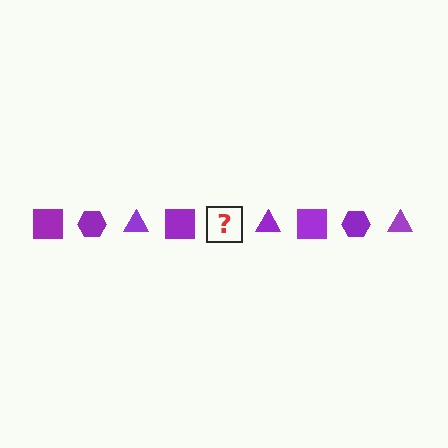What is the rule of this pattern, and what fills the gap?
The rule is that the pattern cycles through square, hexagon, triangle shapes in purple. The gap should be filled with a purple hexagon.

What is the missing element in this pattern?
The missing element is a purple hexagon.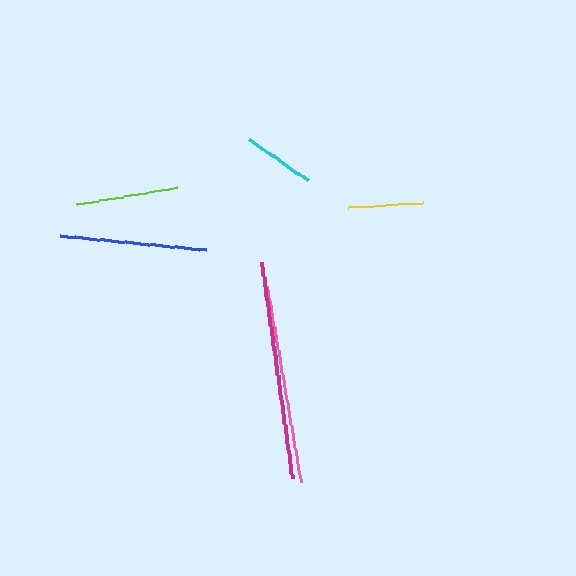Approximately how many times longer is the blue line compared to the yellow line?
The blue line is approximately 2.0 times the length of the yellow line.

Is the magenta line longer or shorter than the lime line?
The magenta line is longer than the lime line.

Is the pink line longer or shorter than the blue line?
The pink line is longer than the blue line.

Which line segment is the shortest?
The cyan line is the shortest at approximately 72 pixels.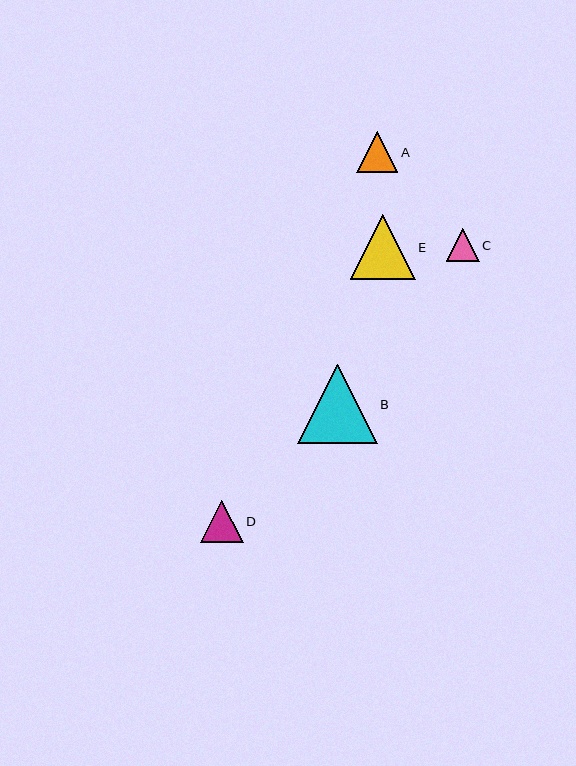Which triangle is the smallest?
Triangle C is the smallest with a size of approximately 33 pixels.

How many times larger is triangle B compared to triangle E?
Triangle B is approximately 1.2 times the size of triangle E.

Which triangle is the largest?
Triangle B is the largest with a size of approximately 80 pixels.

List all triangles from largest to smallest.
From largest to smallest: B, E, D, A, C.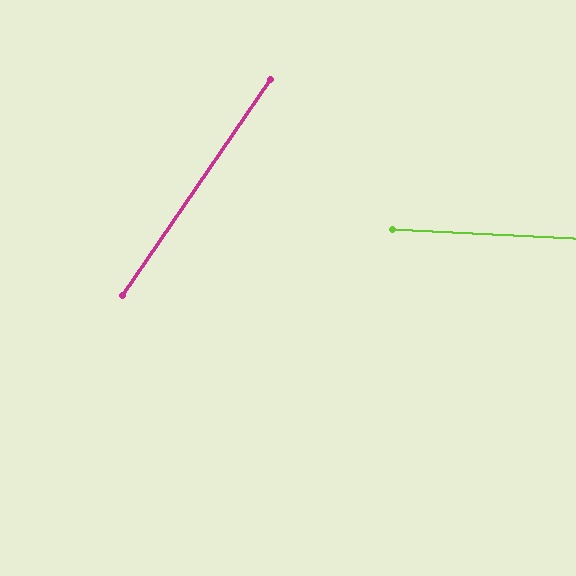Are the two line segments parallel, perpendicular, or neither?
Neither parallel nor perpendicular — they differ by about 58°.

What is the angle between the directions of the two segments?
Approximately 58 degrees.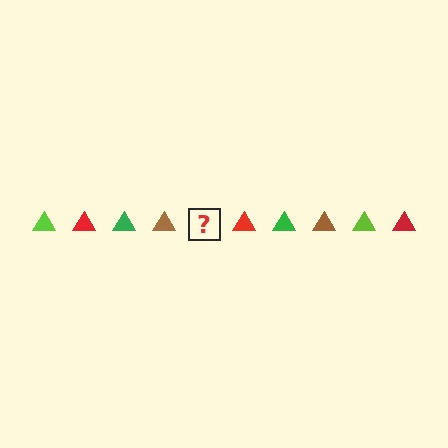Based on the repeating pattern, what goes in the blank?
The blank should be a lime triangle.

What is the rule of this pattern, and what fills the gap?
The rule is that the pattern cycles through lime, red, green, brown triangles. The gap should be filled with a lime triangle.